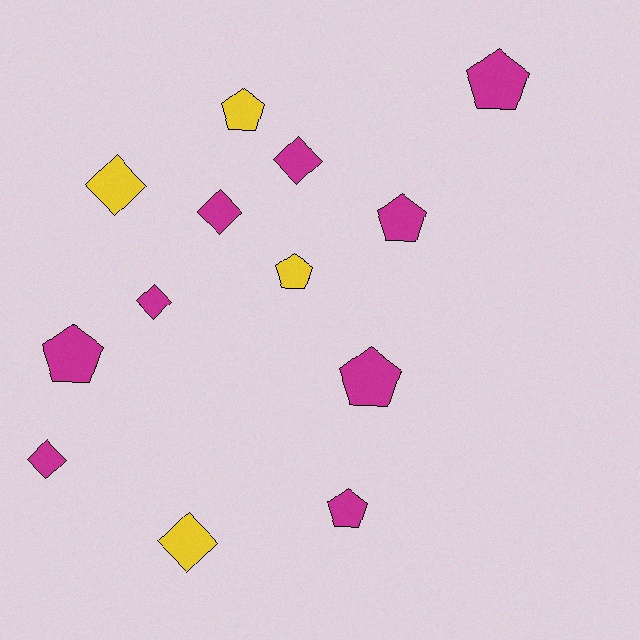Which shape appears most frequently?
Pentagon, with 7 objects.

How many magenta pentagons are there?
There are 5 magenta pentagons.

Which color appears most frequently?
Magenta, with 9 objects.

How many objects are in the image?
There are 13 objects.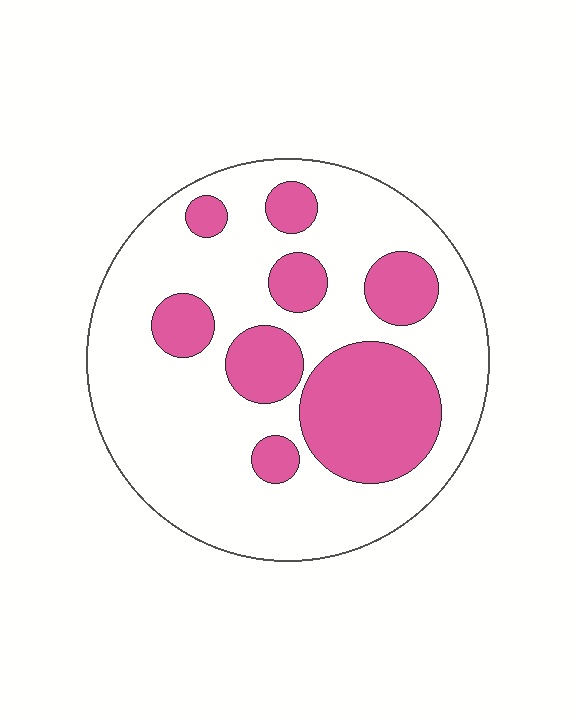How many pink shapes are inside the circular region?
8.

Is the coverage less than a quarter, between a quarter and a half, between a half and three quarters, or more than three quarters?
Between a quarter and a half.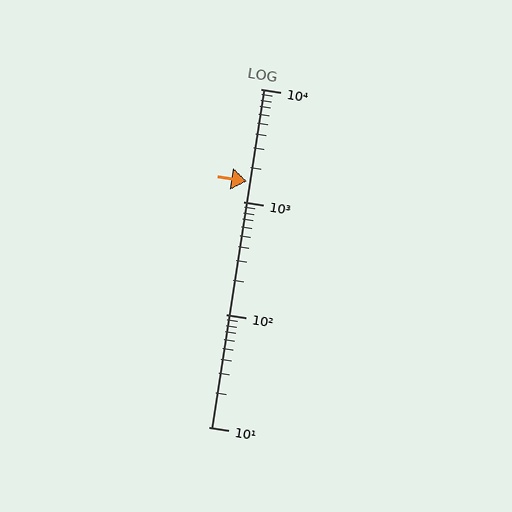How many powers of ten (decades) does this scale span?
The scale spans 3 decades, from 10 to 10000.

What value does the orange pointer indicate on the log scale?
The pointer indicates approximately 1500.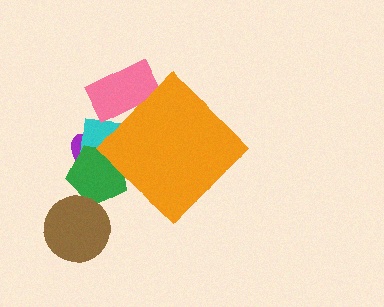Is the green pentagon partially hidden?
Yes, the green pentagon is partially hidden behind the orange diamond.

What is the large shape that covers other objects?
An orange diamond.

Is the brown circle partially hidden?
No, the brown circle is fully visible.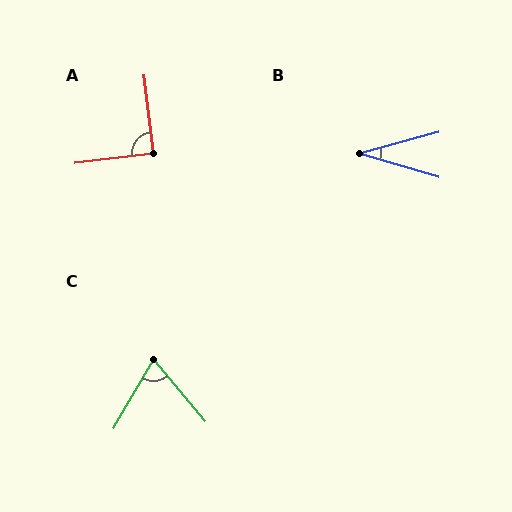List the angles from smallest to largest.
B (31°), C (70°), A (90°).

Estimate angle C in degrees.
Approximately 70 degrees.